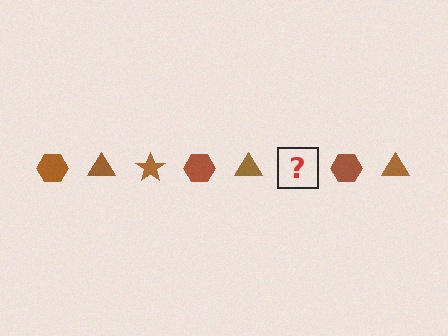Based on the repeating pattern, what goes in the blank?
The blank should be a brown star.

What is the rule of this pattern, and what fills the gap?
The rule is that the pattern cycles through hexagon, triangle, star shapes in brown. The gap should be filled with a brown star.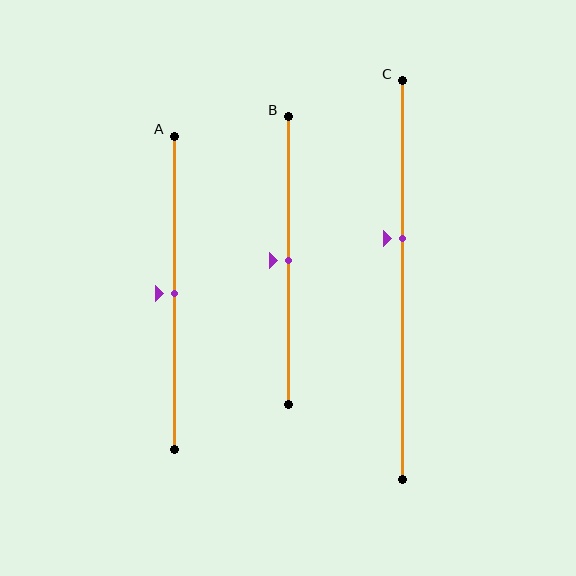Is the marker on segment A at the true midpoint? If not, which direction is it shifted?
Yes, the marker on segment A is at the true midpoint.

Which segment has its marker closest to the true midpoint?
Segment A has its marker closest to the true midpoint.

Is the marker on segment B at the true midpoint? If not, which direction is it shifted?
Yes, the marker on segment B is at the true midpoint.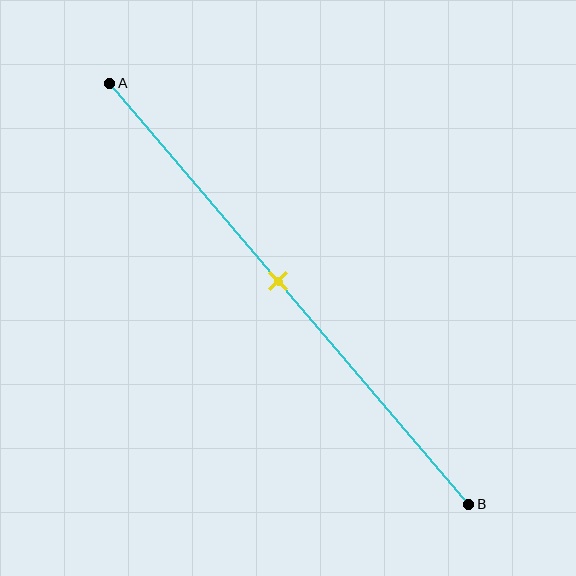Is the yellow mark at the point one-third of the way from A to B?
No, the mark is at about 45% from A, not at the 33% one-third point.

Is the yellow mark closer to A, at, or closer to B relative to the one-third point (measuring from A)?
The yellow mark is closer to point B than the one-third point of segment AB.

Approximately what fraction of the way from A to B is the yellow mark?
The yellow mark is approximately 45% of the way from A to B.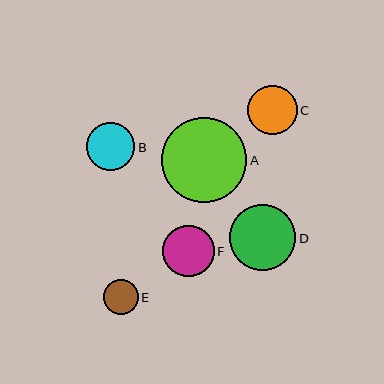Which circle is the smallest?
Circle E is the smallest with a size of approximately 35 pixels.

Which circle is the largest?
Circle A is the largest with a size of approximately 85 pixels.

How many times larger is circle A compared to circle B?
Circle A is approximately 1.8 times the size of circle B.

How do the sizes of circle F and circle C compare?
Circle F and circle C are approximately the same size.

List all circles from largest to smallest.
From largest to smallest: A, D, F, C, B, E.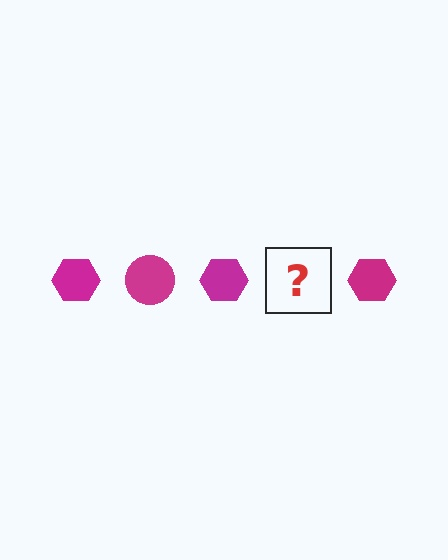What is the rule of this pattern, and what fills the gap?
The rule is that the pattern cycles through hexagon, circle shapes in magenta. The gap should be filled with a magenta circle.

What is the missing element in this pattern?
The missing element is a magenta circle.